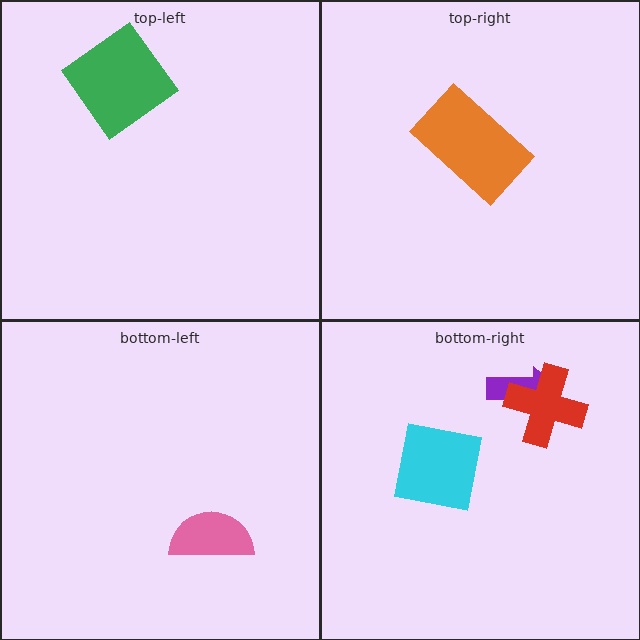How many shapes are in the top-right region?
1.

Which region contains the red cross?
The bottom-right region.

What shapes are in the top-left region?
The green diamond.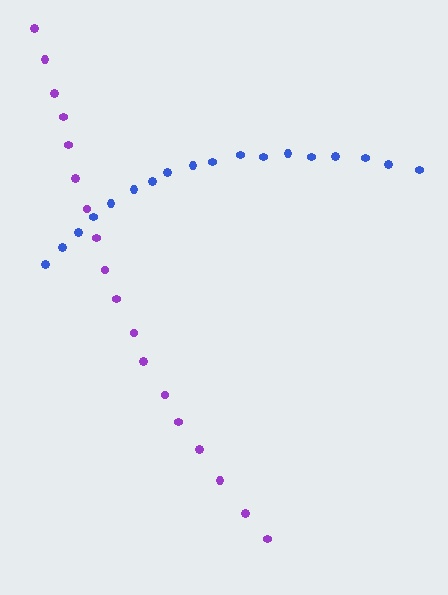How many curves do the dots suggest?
There are 2 distinct paths.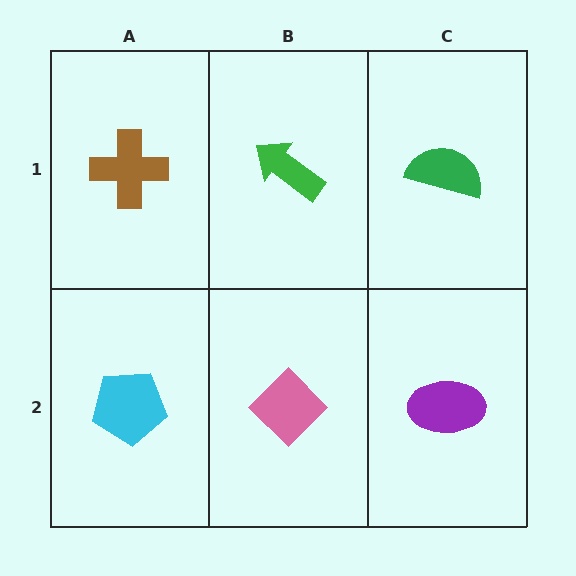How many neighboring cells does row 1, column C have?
2.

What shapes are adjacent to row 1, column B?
A pink diamond (row 2, column B), a brown cross (row 1, column A), a green semicircle (row 1, column C).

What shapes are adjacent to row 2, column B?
A green arrow (row 1, column B), a cyan pentagon (row 2, column A), a purple ellipse (row 2, column C).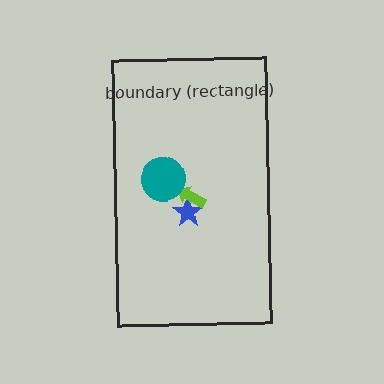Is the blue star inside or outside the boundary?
Inside.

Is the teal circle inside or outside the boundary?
Inside.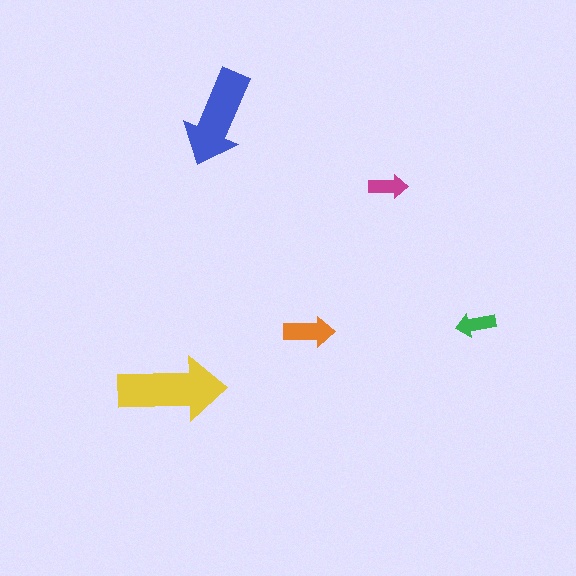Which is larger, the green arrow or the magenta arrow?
The green one.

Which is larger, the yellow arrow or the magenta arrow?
The yellow one.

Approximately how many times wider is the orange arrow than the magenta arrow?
About 1.5 times wider.